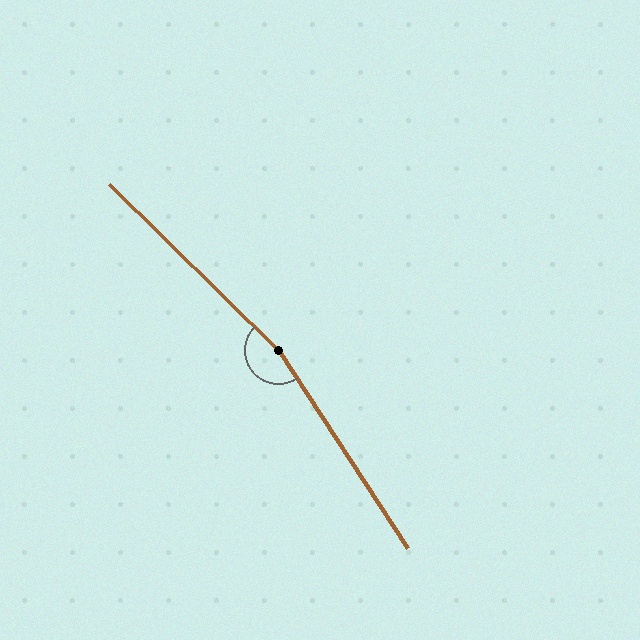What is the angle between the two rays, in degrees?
Approximately 168 degrees.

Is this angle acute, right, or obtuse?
It is obtuse.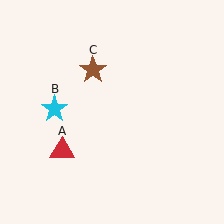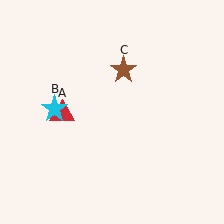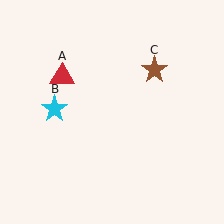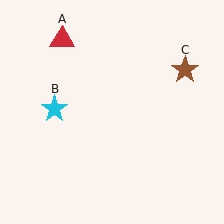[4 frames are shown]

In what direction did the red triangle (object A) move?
The red triangle (object A) moved up.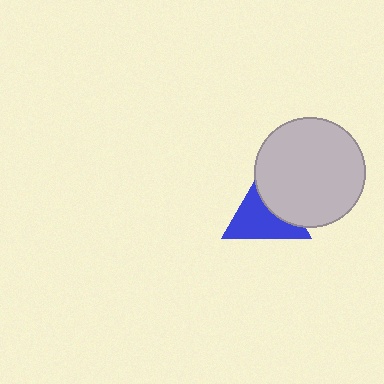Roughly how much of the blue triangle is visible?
About half of it is visible (roughly 62%).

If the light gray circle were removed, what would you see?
You would see the complete blue triangle.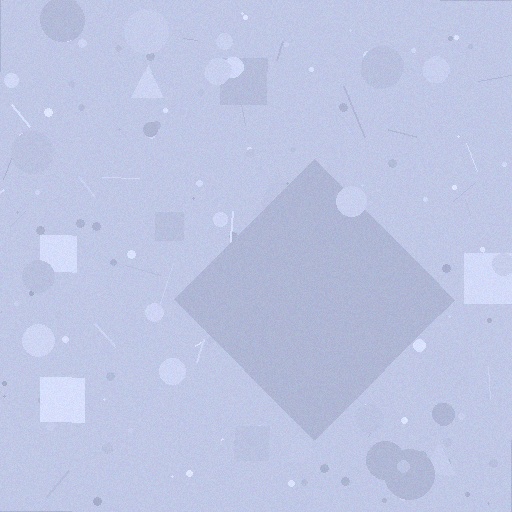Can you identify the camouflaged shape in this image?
The camouflaged shape is a diamond.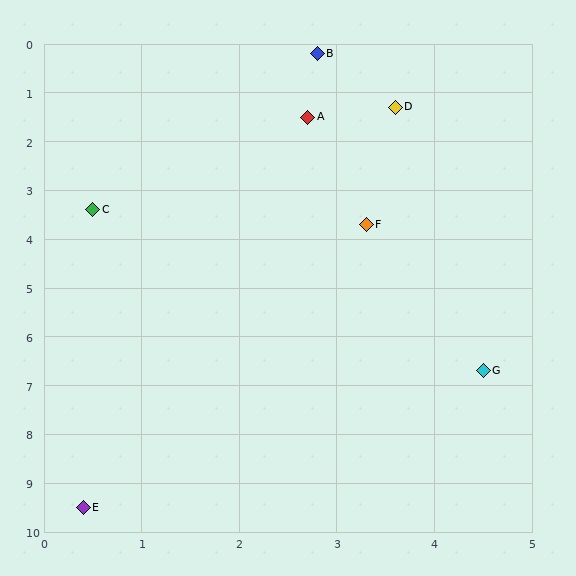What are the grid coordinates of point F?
Point F is at approximately (3.3, 3.7).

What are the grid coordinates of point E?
Point E is at approximately (0.4, 9.5).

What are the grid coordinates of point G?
Point G is at approximately (4.5, 6.7).